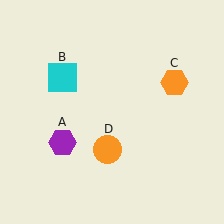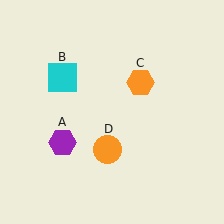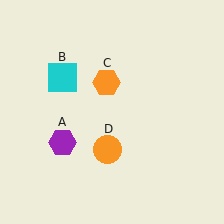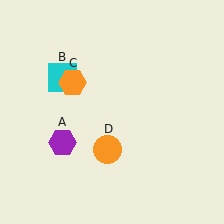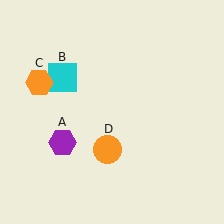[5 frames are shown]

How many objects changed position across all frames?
1 object changed position: orange hexagon (object C).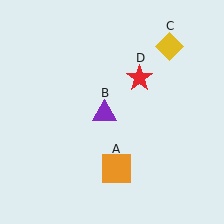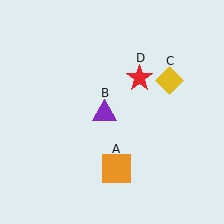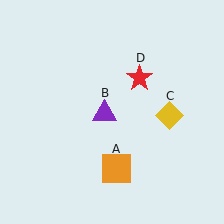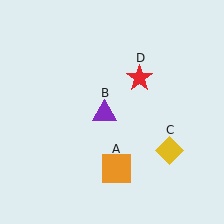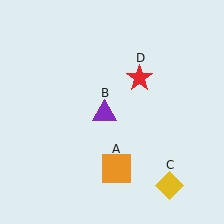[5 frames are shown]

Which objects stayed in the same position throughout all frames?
Orange square (object A) and purple triangle (object B) and red star (object D) remained stationary.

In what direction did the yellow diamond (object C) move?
The yellow diamond (object C) moved down.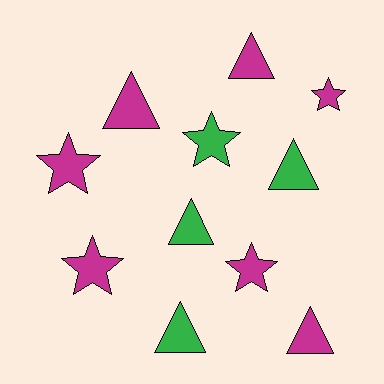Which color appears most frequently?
Magenta, with 7 objects.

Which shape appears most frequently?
Triangle, with 6 objects.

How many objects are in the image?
There are 11 objects.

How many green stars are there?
There is 1 green star.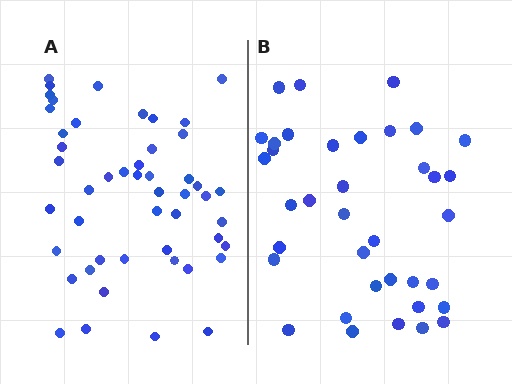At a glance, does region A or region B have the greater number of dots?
Region A (the left region) has more dots.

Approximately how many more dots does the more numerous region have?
Region A has roughly 12 or so more dots than region B.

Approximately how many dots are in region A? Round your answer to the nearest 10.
About 50 dots. (The exact count is 49, which rounds to 50.)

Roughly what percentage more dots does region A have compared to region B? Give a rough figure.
About 30% more.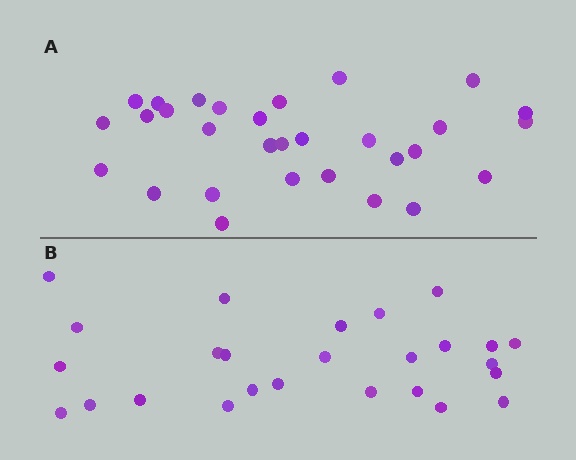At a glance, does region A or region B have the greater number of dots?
Region A (the top region) has more dots.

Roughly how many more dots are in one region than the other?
Region A has about 4 more dots than region B.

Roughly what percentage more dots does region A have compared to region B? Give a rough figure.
About 15% more.